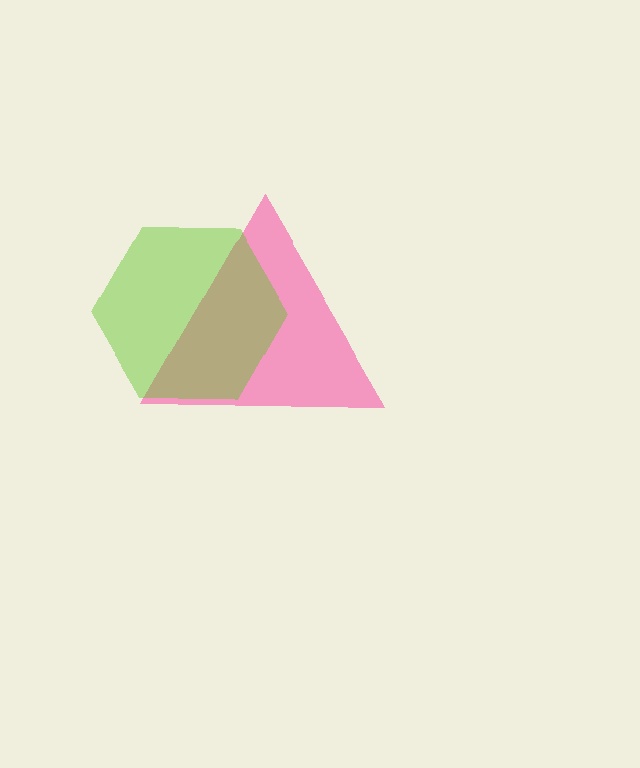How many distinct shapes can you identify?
There are 2 distinct shapes: a pink triangle, a lime hexagon.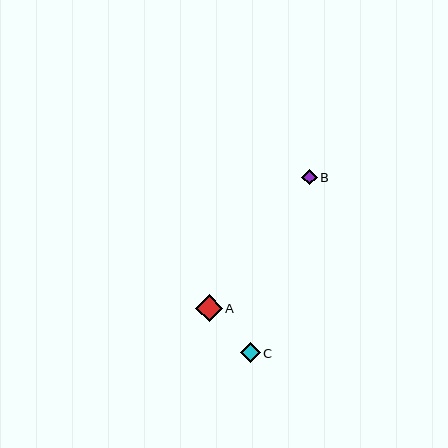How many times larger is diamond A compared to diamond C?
Diamond A is approximately 1.3 times the size of diamond C.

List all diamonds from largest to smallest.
From largest to smallest: A, C, B.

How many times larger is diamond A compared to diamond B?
Diamond A is approximately 1.7 times the size of diamond B.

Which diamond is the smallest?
Diamond B is the smallest with a size of approximately 16 pixels.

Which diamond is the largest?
Diamond A is the largest with a size of approximately 26 pixels.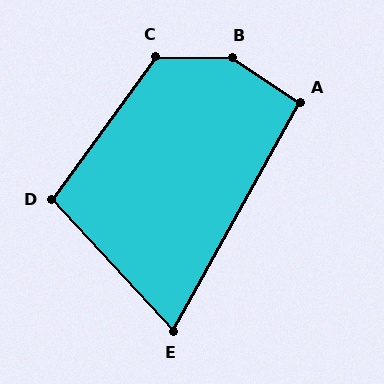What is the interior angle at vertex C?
Approximately 125 degrees (obtuse).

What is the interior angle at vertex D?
Approximately 101 degrees (obtuse).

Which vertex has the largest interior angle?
B, at approximately 147 degrees.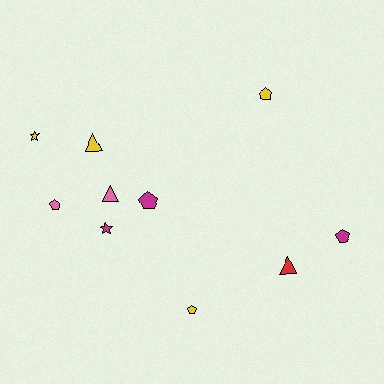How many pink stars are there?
There are no pink stars.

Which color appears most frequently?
Yellow, with 4 objects.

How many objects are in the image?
There are 10 objects.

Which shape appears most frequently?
Pentagon, with 5 objects.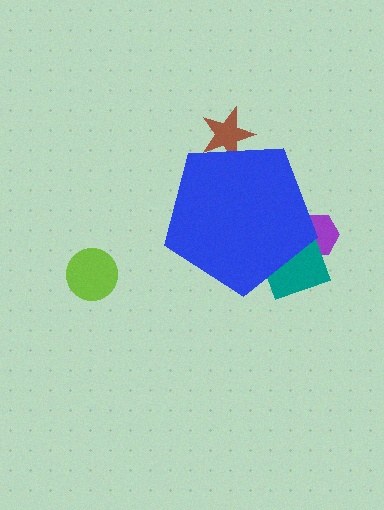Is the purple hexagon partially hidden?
Yes, the purple hexagon is partially hidden behind the blue pentagon.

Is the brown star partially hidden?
Yes, the brown star is partially hidden behind the blue pentagon.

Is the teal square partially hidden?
Yes, the teal square is partially hidden behind the blue pentagon.